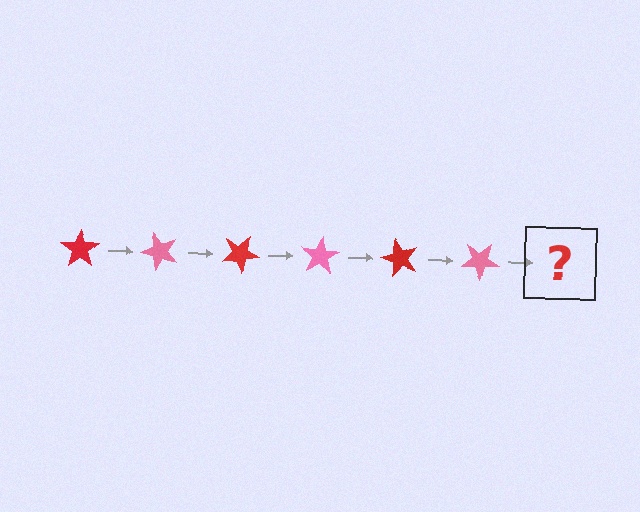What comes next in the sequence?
The next element should be a red star, rotated 300 degrees from the start.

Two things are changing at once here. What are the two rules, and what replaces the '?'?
The two rules are that it rotates 50 degrees each step and the color cycles through red and pink. The '?' should be a red star, rotated 300 degrees from the start.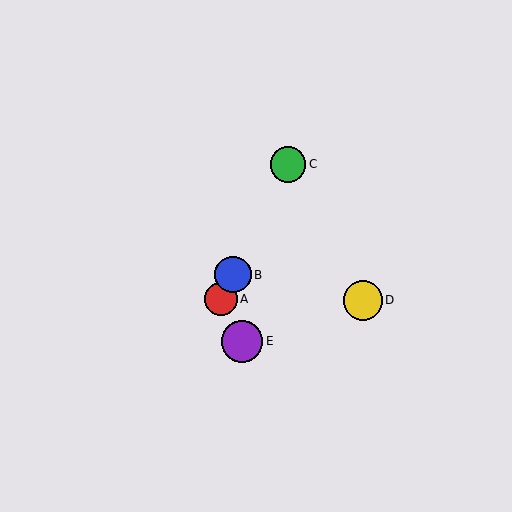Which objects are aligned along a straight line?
Objects A, B, C are aligned along a straight line.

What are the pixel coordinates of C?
Object C is at (288, 164).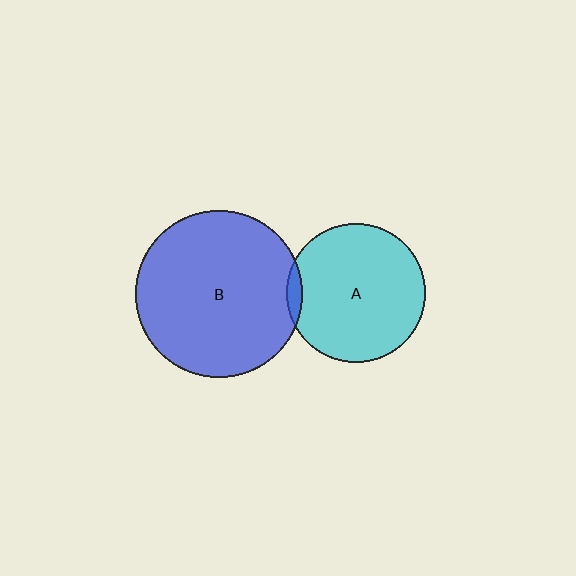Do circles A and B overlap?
Yes.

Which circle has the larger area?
Circle B (blue).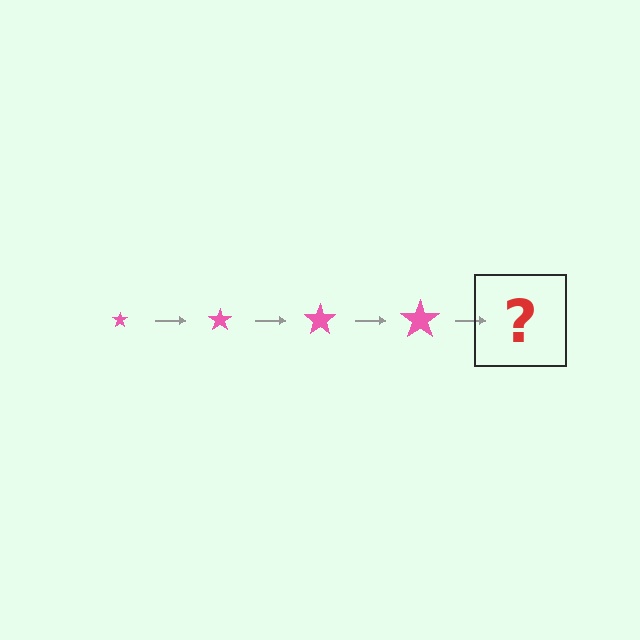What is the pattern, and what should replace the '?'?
The pattern is that the star gets progressively larger each step. The '?' should be a pink star, larger than the previous one.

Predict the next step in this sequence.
The next step is a pink star, larger than the previous one.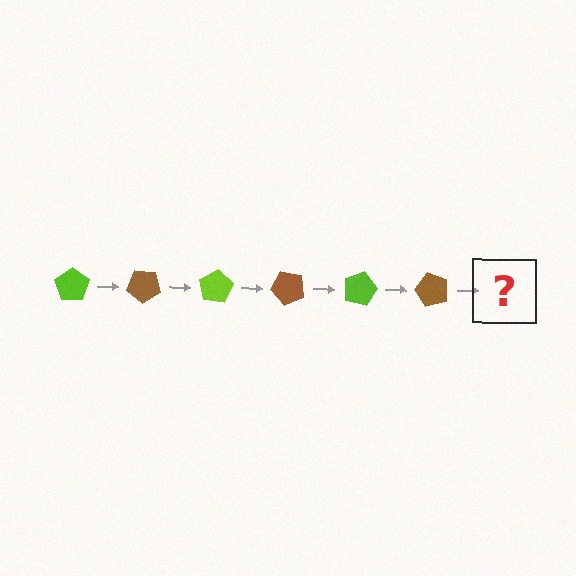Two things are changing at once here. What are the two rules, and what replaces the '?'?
The two rules are that it rotates 40 degrees each step and the color cycles through lime and brown. The '?' should be a lime pentagon, rotated 240 degrees from the start.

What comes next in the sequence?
The next element should be a lime pentagon, rotated 240 degrees from the start.